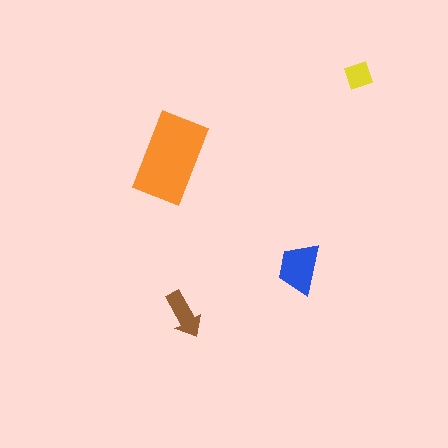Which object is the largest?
The orange rectangle.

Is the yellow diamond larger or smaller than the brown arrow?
Smaller.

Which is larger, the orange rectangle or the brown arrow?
The orange rectangle.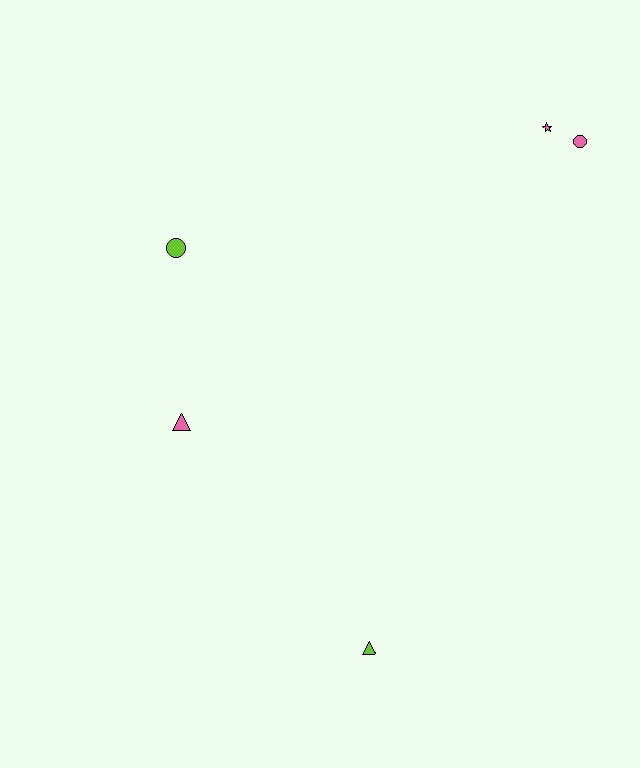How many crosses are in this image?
There are no crosses.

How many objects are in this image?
There are 5 objects.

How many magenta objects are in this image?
There are no magenta objects.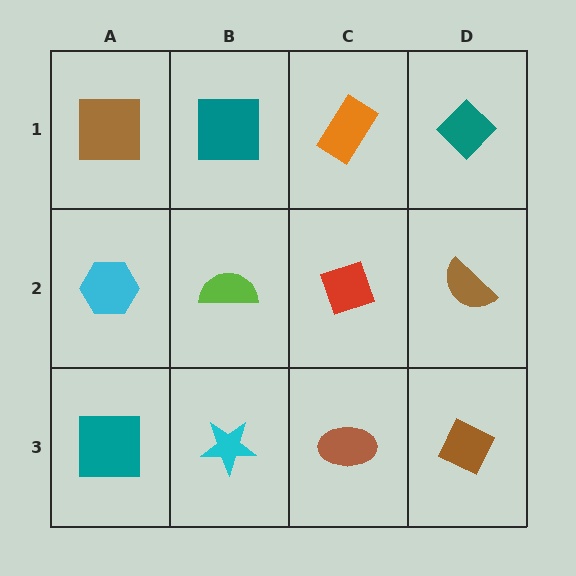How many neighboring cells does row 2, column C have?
4.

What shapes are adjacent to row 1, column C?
A red diamond (row 2, column C), a teal square (row 1, column B), a teal diamond (row 1, column D).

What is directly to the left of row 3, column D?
A brown ellipse.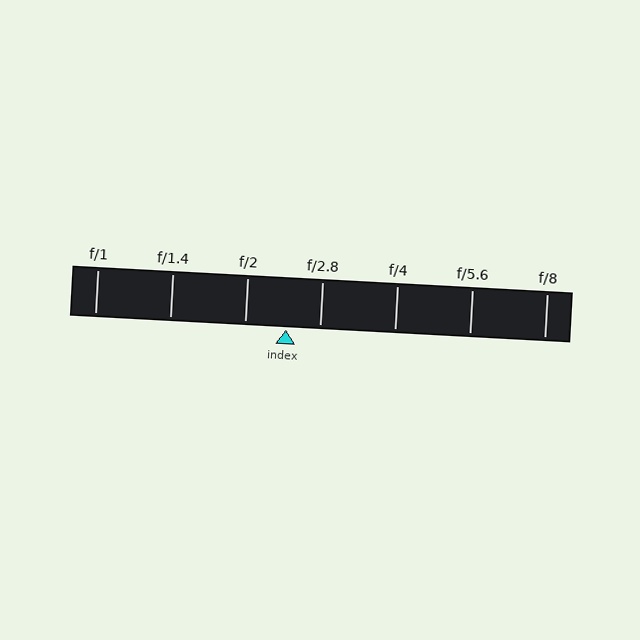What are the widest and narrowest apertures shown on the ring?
The widest aperture shown is f/1 and the narrowest is f/8.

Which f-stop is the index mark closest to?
The index mark is closest to f/2.8.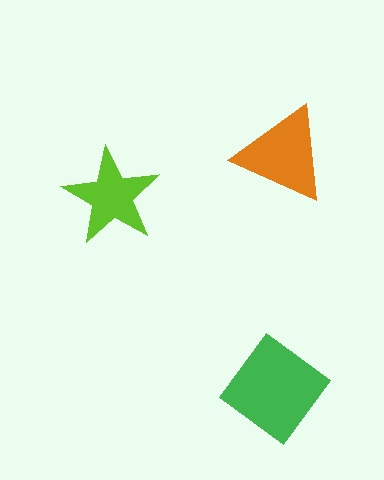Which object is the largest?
The green diamond.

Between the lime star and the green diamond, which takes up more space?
The green diamond.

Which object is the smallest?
The lime star.